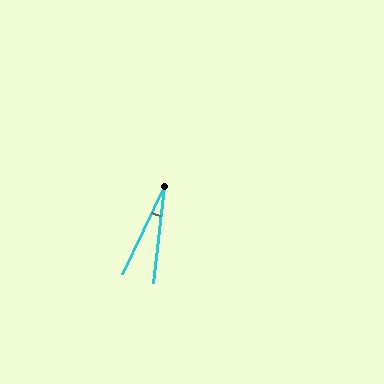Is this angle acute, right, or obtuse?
It is acute.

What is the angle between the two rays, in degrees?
Approximately 19 degrees.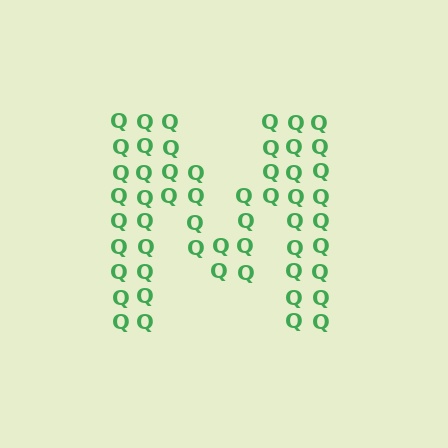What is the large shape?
The large shape is the letter M.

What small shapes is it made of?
It is made of small letter Q's.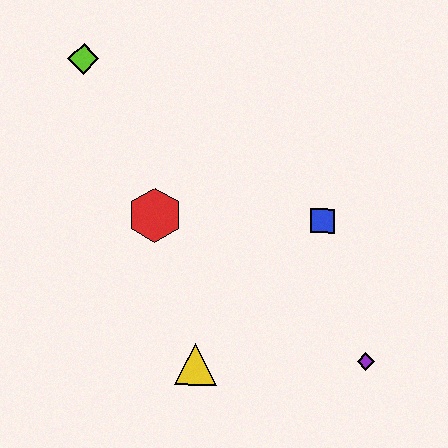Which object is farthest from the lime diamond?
The purple diamond is farthest from the lime diamond.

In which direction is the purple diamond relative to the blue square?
The purple diamond is below the blue square.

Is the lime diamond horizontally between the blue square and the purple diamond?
No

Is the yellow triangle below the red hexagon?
Yes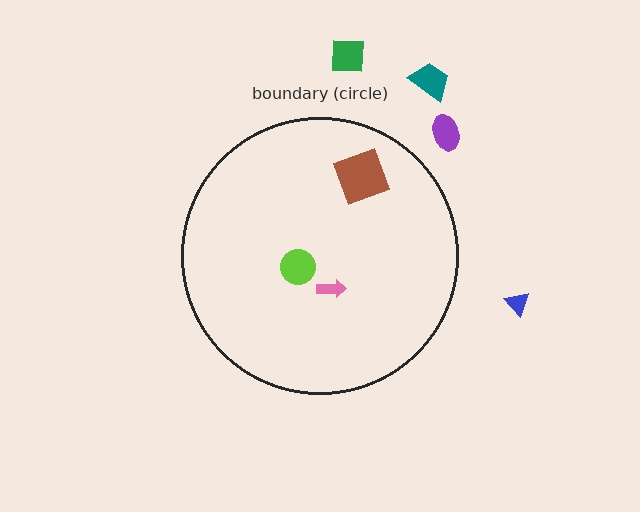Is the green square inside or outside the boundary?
Outside.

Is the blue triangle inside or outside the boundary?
Outside.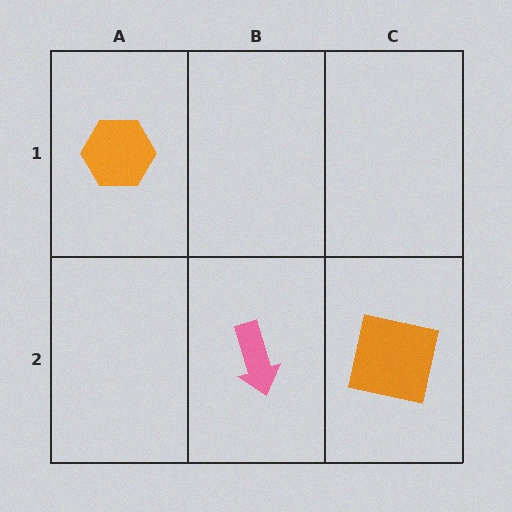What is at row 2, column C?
An orange square.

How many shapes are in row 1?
1 shape.